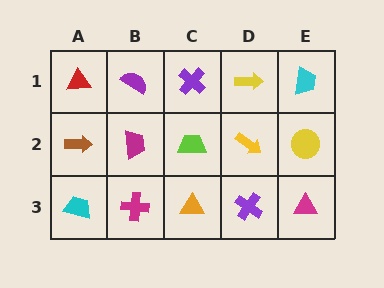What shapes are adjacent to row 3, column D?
A yellow arrow (row 2, column D), an orange triangle (row 3, column C), a magenta triangle (row 3, column E).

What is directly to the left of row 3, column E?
A purple cross.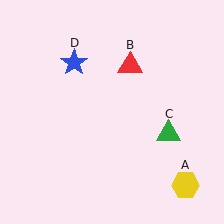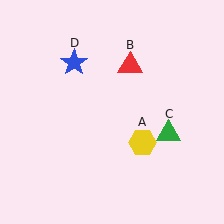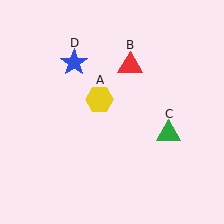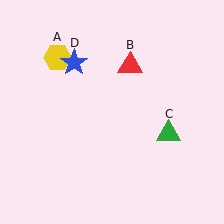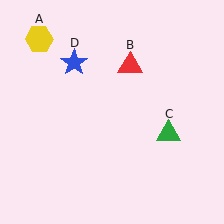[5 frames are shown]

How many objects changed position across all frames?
1 object changed position: yellow hexagon (object A).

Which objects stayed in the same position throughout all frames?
Red triangle (object B) and green triangle (object C) and blue star (object D) remained stationary.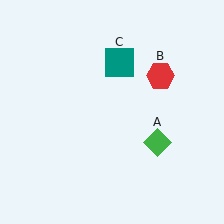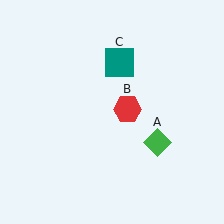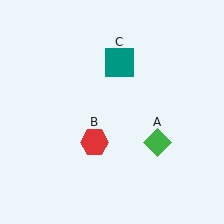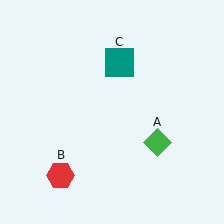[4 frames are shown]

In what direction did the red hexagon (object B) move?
The red hexagon (object B) moved down and to the left.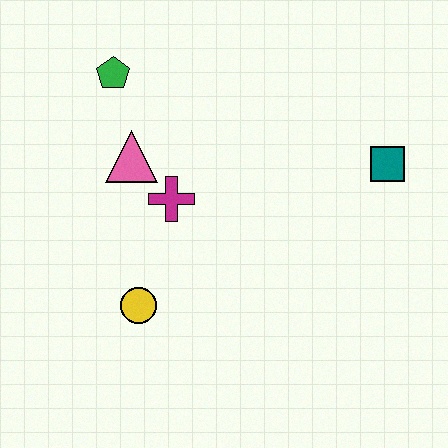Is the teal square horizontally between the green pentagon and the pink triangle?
No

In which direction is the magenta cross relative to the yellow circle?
The magenta cross is above the yellow circle.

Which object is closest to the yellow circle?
The magenta cross is closest to the yellow circle.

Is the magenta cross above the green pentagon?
No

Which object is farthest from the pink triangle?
The teal square is farthest from the pink triangle.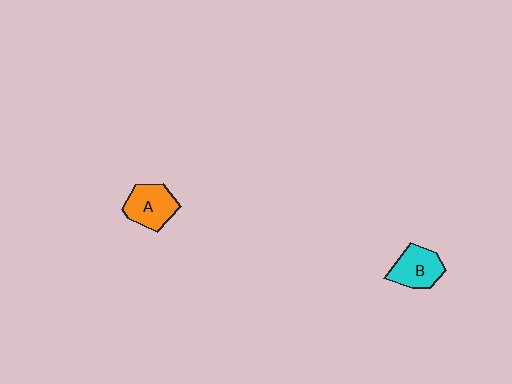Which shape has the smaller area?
Shape B (cyan).